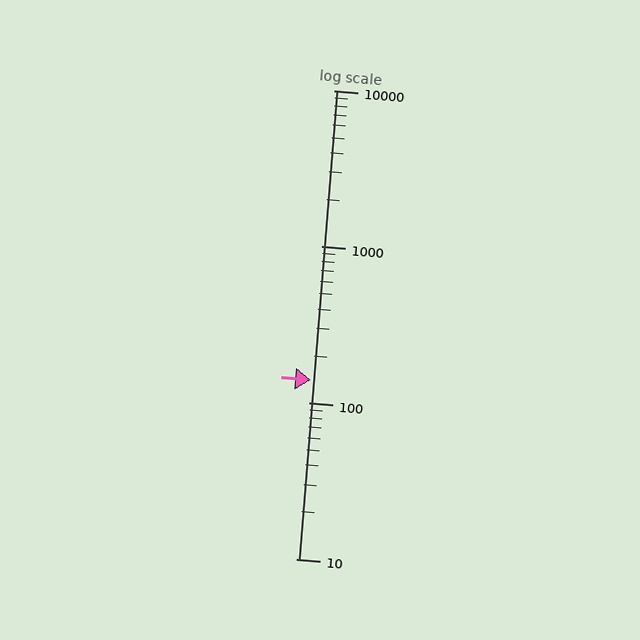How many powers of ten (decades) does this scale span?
The scale spans 3 decades, from 10 to 10000.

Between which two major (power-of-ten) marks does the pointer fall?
The pointer is between 100 and 1000.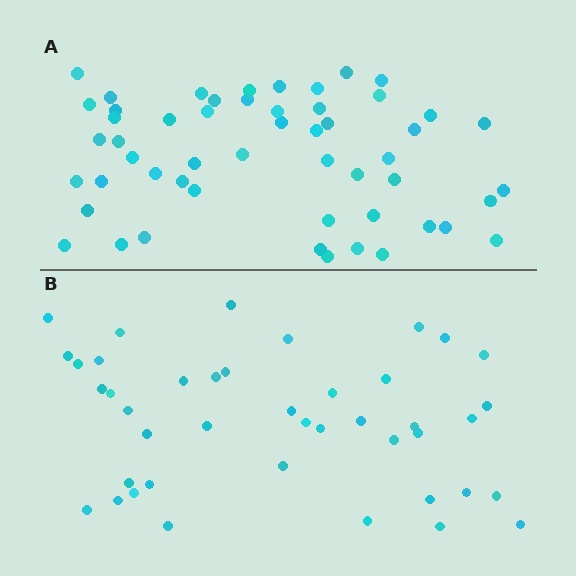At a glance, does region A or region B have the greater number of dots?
Region A (the top region) has more dots.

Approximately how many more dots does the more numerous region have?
Region A has roughly 12 or so more dots than region B.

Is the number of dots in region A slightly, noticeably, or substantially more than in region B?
Region A has noticeably more, but not dramatically so. The ratio is roughly 1.3 to 1.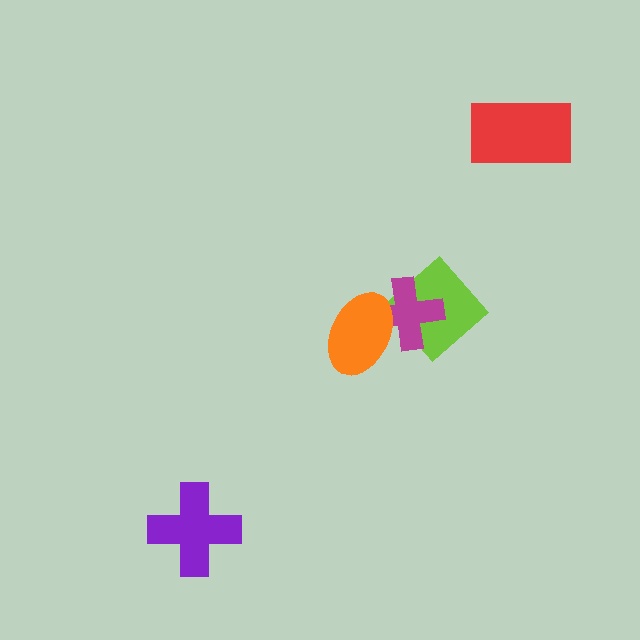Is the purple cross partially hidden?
No, no other shape covers it.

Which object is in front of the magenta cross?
The orange ellipse is in front of the magenta cross.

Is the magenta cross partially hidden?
Yes, it is partially covered by another shape.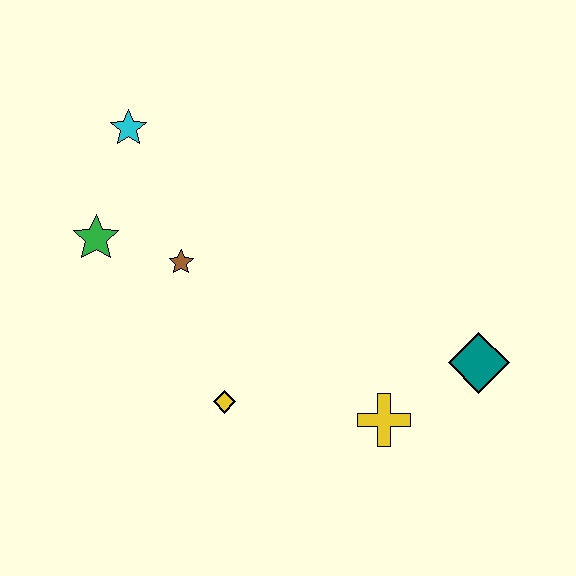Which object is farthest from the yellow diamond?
The cyan star is farthest from the yellow diamond.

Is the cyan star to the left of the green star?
No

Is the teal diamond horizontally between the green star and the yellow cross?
No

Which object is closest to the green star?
The brown star is closest to the green star.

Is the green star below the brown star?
No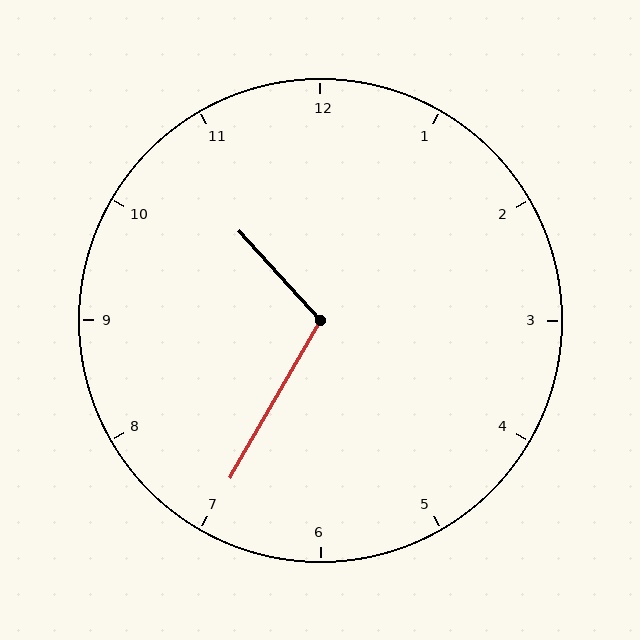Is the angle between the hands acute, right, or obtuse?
It is obtuse.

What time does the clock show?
10:35.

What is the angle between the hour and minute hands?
Approximately 108 degrees.